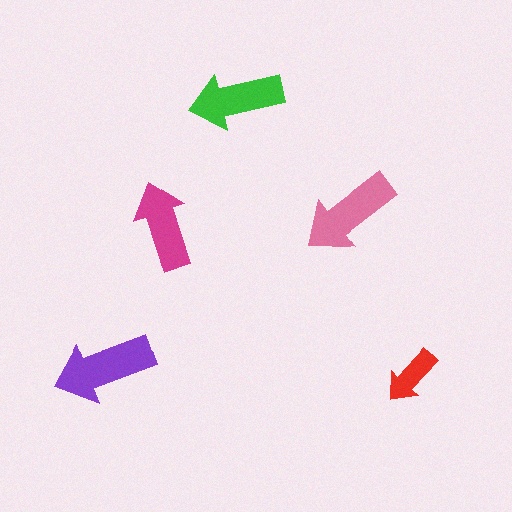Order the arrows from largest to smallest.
the purple one, the pink one, the green one, the magenta one, the red one.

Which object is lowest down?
The red arrow is bottommost.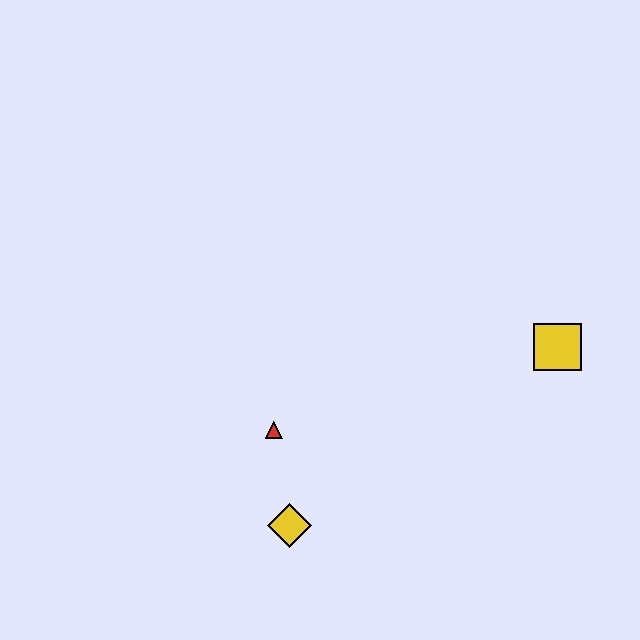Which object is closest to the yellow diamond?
The red triangle is closest to the yellow diamond.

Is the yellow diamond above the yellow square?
No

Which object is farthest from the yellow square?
The yellow diamond is farthest from the yellow square.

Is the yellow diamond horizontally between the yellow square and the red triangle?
Yes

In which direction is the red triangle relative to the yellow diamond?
The red triangle is above the yellow diamond.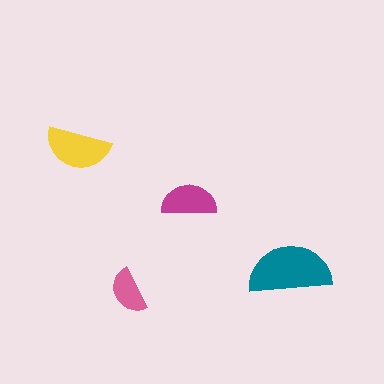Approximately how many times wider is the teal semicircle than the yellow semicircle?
About 1.5 times wider.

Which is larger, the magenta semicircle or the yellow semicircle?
The yellow one.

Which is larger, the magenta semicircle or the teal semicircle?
The teal one.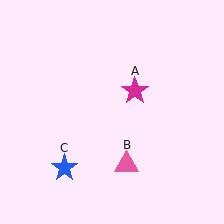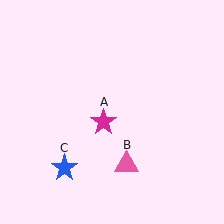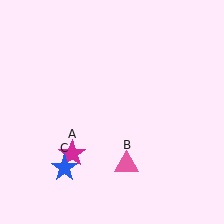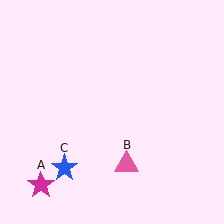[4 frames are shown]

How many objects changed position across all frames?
1 object changed position: magenta star (object A).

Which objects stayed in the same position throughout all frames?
Pink triangle (object B) and blue star (object C) remained stationary.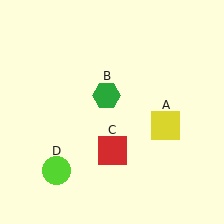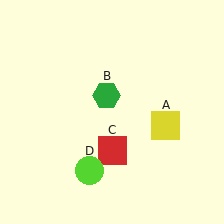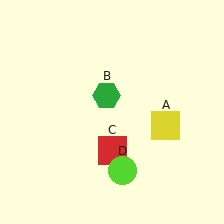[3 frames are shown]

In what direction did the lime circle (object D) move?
The lime circle (object D) moved right.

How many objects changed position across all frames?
1 object changed position: lime circle (object D).